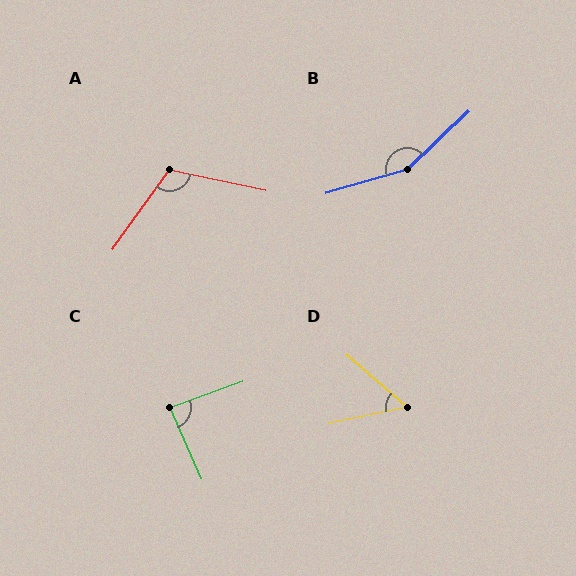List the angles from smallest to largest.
D (53°), C (86°), A (113°), B (152°).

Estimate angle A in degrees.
Approximately 113 degrees.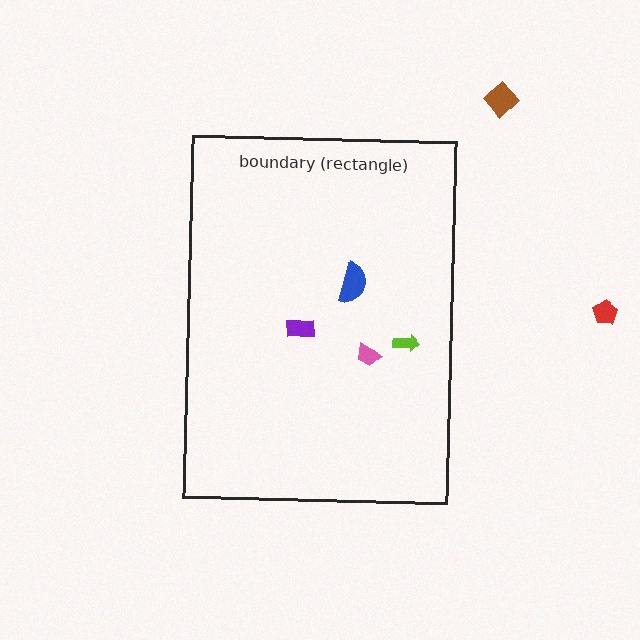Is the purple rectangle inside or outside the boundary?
Inside.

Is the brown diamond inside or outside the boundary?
Outside.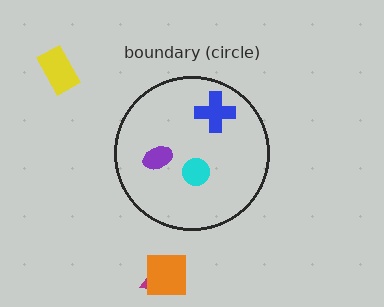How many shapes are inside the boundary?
3 inside, 3 outside.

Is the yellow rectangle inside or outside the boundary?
Outside.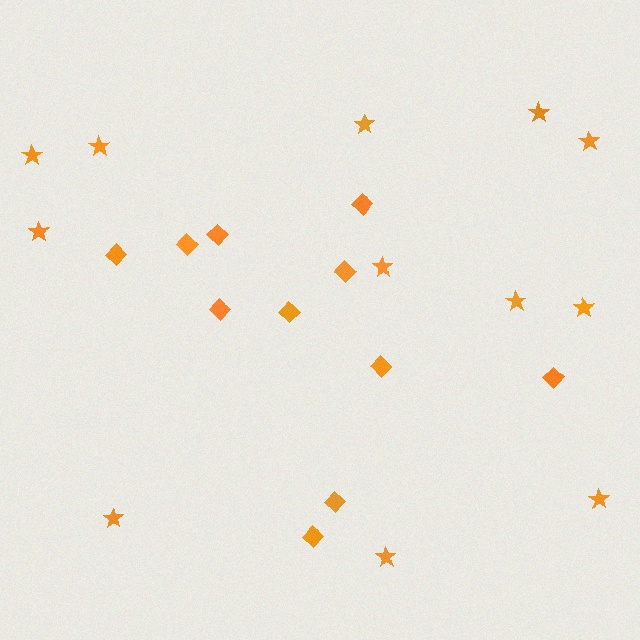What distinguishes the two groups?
There are 2 groups: one group of stars (12) and one group of diamonds (11).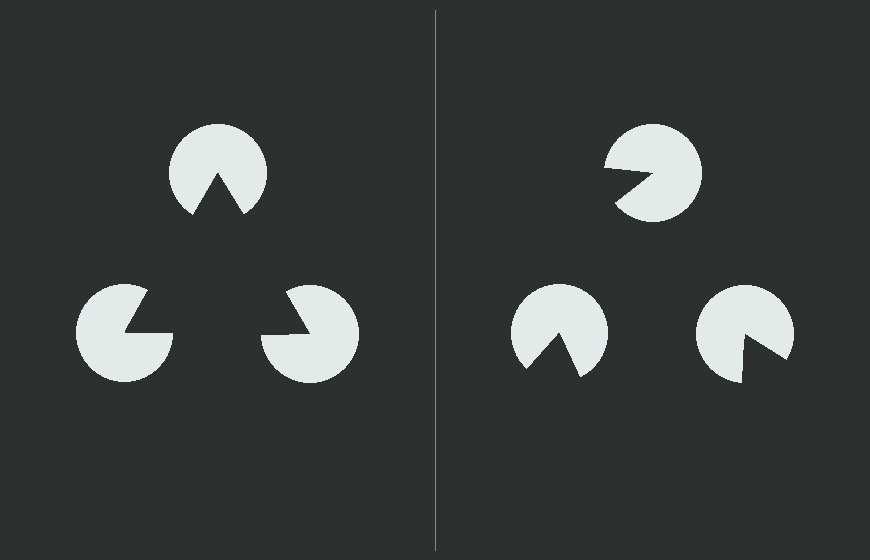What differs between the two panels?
The pac-man discs are positioned identically on both sides; only the wedge orientations differ. On the left they align to a triangle; on the right they are misaligned.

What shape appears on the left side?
An illusory triangle.